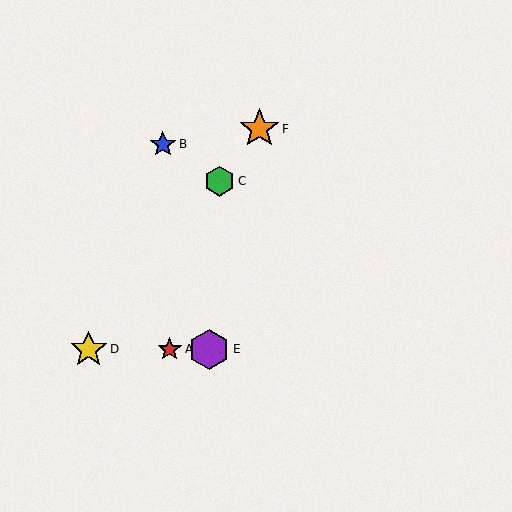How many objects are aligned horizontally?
3 objects (A, D, E) are aligned horizontally.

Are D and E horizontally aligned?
Yes, both are at y≈349.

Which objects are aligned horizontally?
Objects A, D, E are aligned horizontally.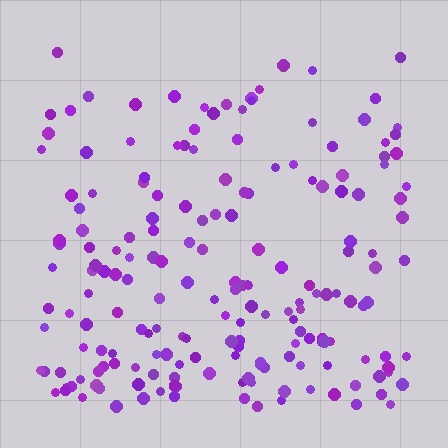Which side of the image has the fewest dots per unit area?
The top.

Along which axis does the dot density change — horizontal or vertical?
Vertical.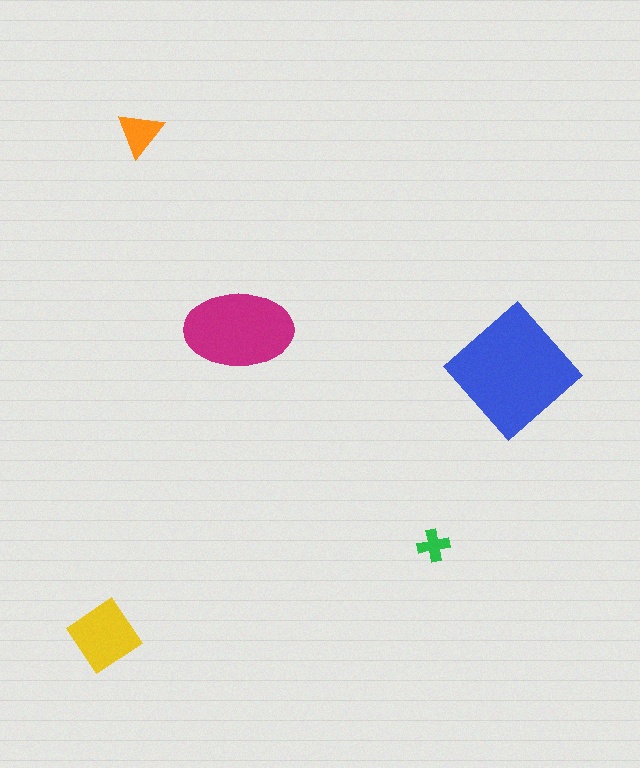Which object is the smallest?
The green cross.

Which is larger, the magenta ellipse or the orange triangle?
The magenta ellipse.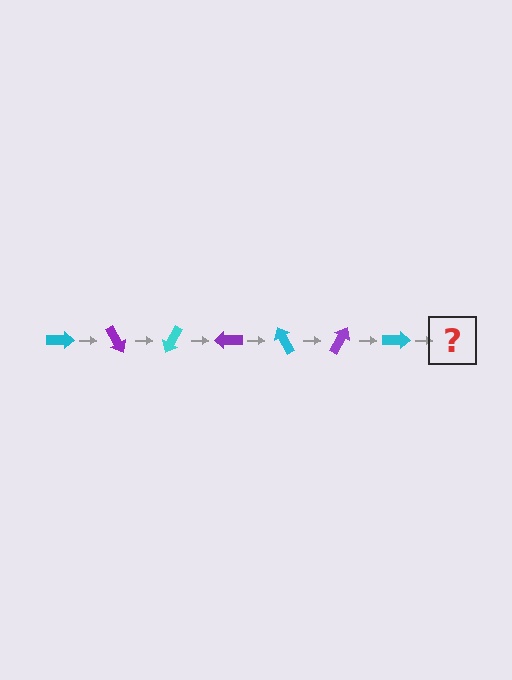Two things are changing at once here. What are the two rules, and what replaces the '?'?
The two rules are that it rotates 60 degrees each step and the color cycles through cyan and purple. The '?' should be a purple arrow, rotated 420 degrees from the start.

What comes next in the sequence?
The next element should be a purple arrow, rotated 420 degrees from the start.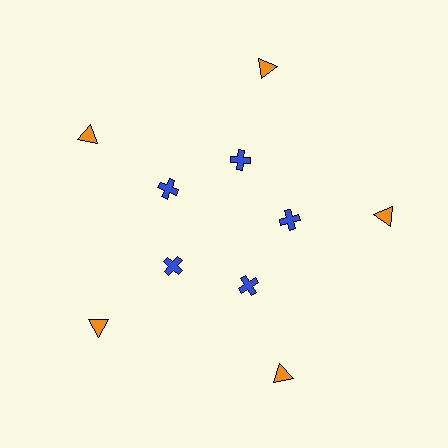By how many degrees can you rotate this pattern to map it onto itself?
The pattern maps onto itself every 72 degrees of rotation.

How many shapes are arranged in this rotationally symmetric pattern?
There are 10 shapes, arranged in 5 groups of 2.